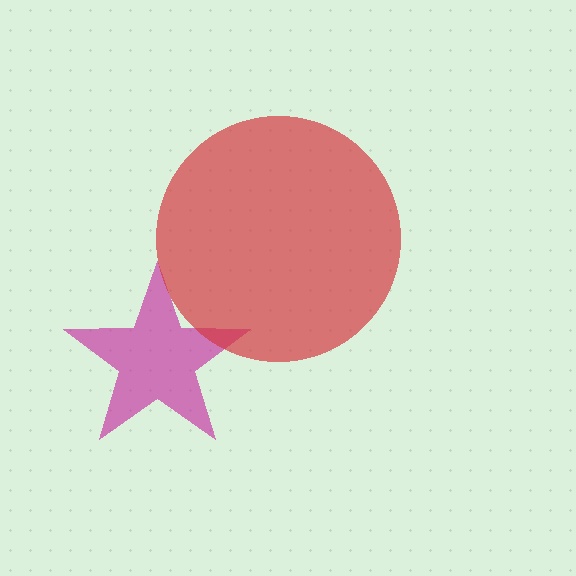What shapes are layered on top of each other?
The layered shapes are: a magenta star, a red circle.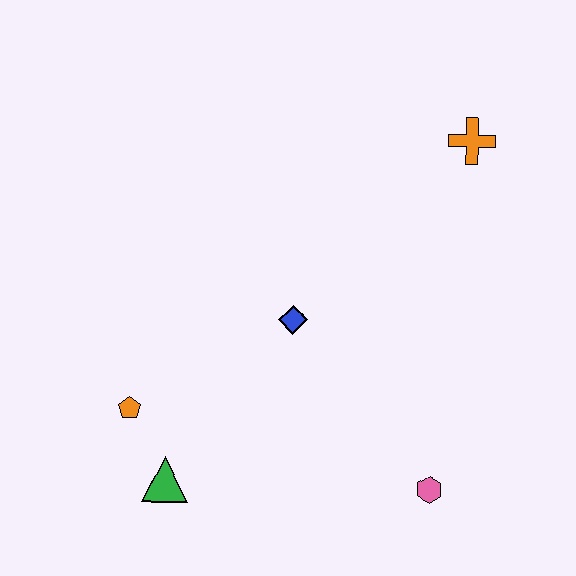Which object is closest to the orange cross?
The blue diamond is closest to the orange cross.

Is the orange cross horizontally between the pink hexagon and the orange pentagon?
No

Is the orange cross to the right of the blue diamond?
Yes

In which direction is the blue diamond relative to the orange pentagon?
The blue diamond is to the right of the orange pentagon.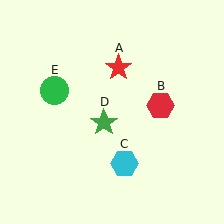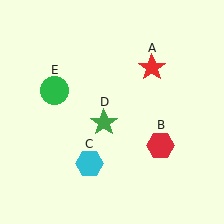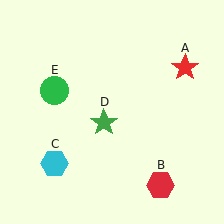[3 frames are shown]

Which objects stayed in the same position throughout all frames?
Green star (object D) and green circle (object E) remained stationary.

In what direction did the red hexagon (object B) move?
The red hexagon (object B) moved down.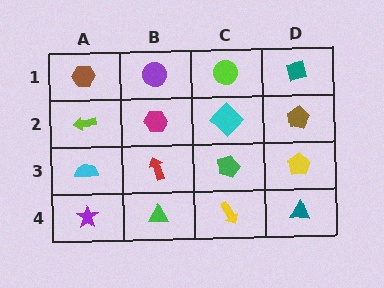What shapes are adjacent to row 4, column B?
A red arrow (row 3, column B), a purple star (row 4, column A), a yellow arrow (row 4, column C).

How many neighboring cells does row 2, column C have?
4.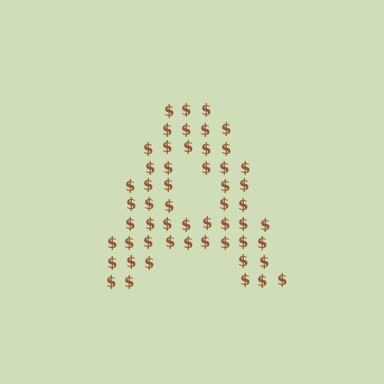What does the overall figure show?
The overall figure shows the letter A.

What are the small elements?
The small elements are dollar signs.